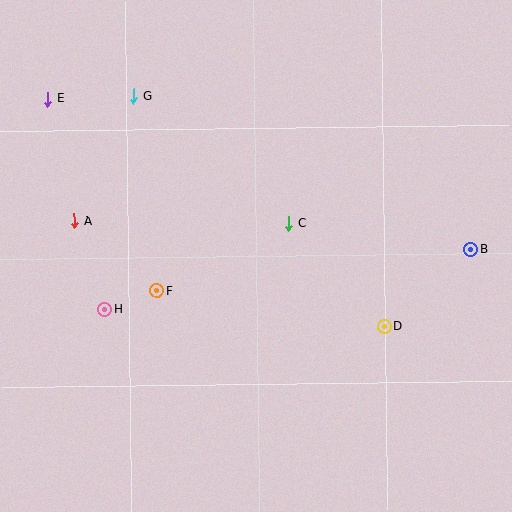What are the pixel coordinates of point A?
Point A is at (74, 221).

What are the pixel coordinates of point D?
Point D is at (384, 327).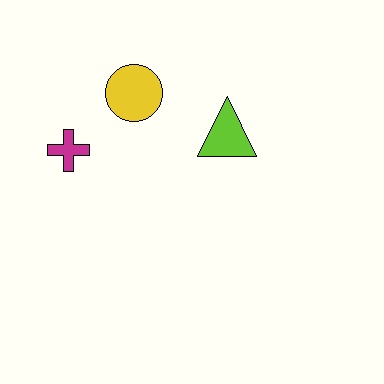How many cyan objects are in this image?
There are no cyan objects.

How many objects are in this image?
There are 3 objects.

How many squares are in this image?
There are no squares.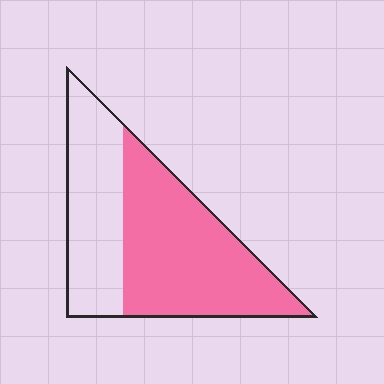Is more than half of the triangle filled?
Yes.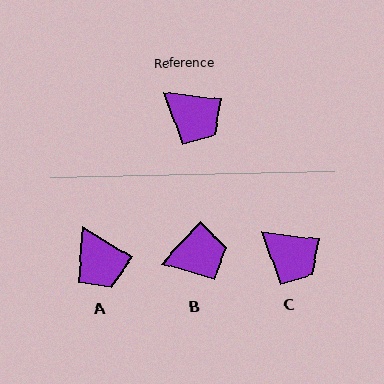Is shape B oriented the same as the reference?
No, it is off by about 54 degrees.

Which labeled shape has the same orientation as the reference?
C.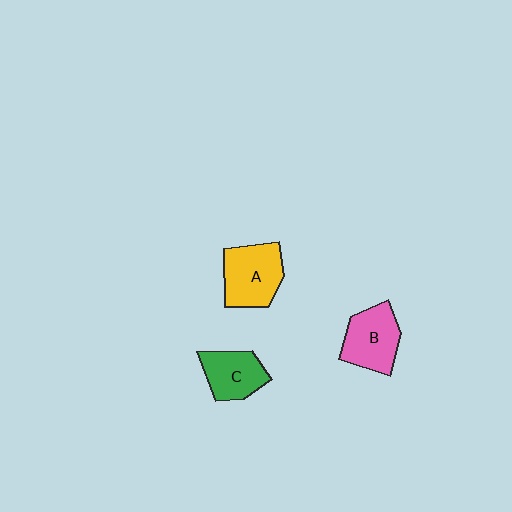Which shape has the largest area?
Shape A (yellow).